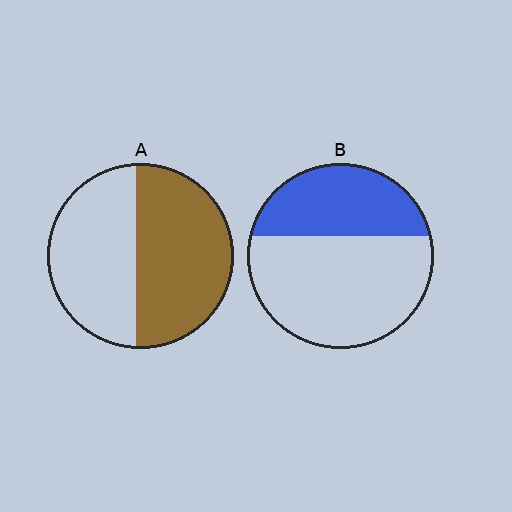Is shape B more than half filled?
No.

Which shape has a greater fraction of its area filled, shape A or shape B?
Shape A.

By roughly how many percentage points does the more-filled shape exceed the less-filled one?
By roughly 15 percentage points (A over B).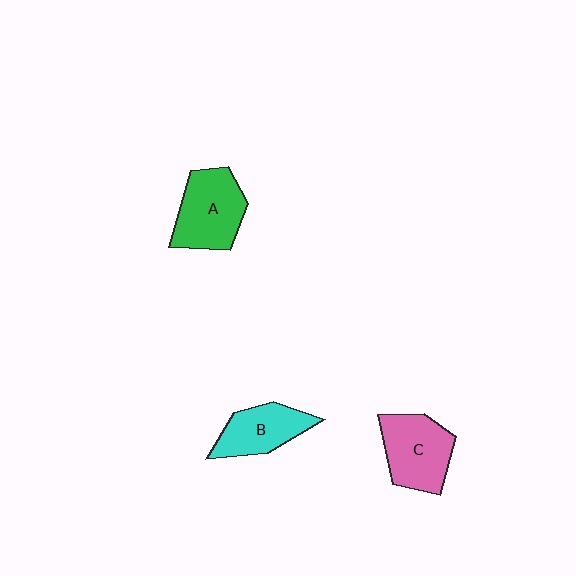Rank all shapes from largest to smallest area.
From largest to smallest: A (green), C (pink), B (cyan).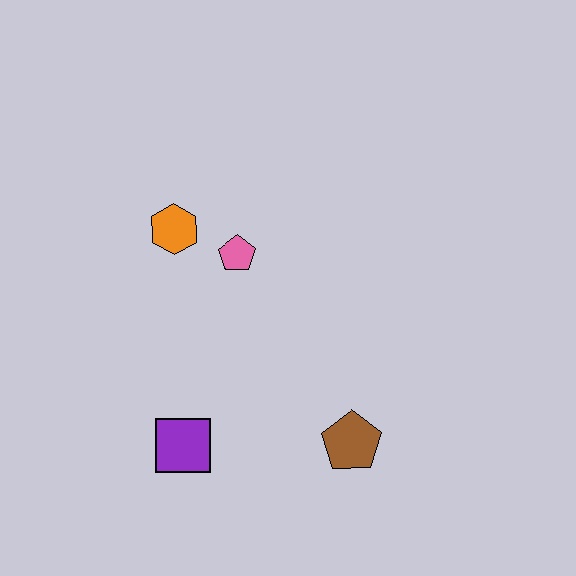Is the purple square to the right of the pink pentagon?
No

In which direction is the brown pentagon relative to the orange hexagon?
The brown pentagon is below the orange hexagon.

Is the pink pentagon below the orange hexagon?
Yes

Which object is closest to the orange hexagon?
The pink pentagon is closest to the orange hexagon.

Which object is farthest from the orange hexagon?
The brown pentagon is farthest from the orange hexagon.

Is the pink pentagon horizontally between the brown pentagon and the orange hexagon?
Yes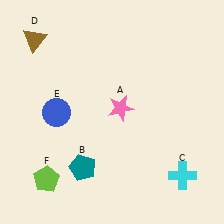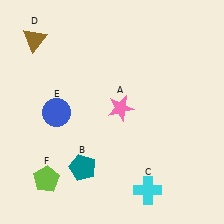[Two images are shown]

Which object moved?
The cyan cross (C) moved left.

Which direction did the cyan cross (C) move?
The cyan cross (C) moved left.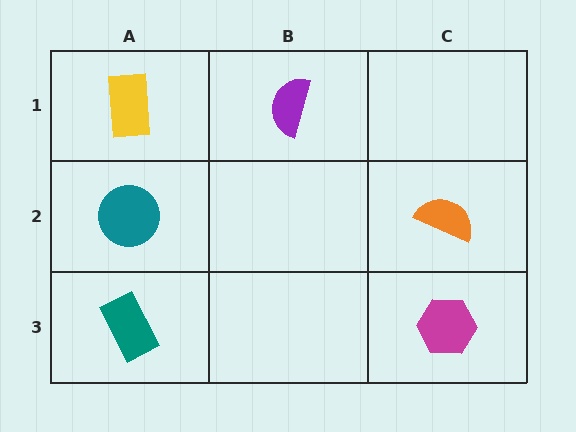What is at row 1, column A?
A yellow rectangle.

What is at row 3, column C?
A magenta hexagon.